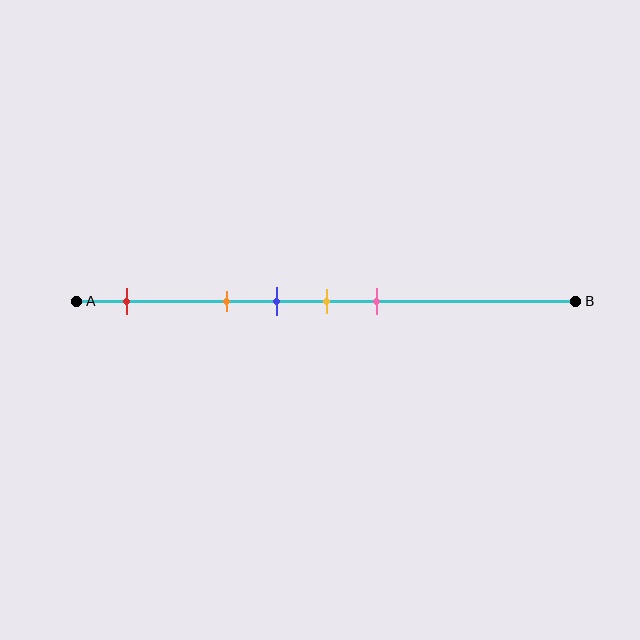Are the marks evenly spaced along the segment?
No, the marks are not evenly spaced.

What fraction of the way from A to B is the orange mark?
The orange mark is approximately 30% (0.3) of the way from A to B.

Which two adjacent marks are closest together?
The blue and yellow marks are the closest adjacent pair.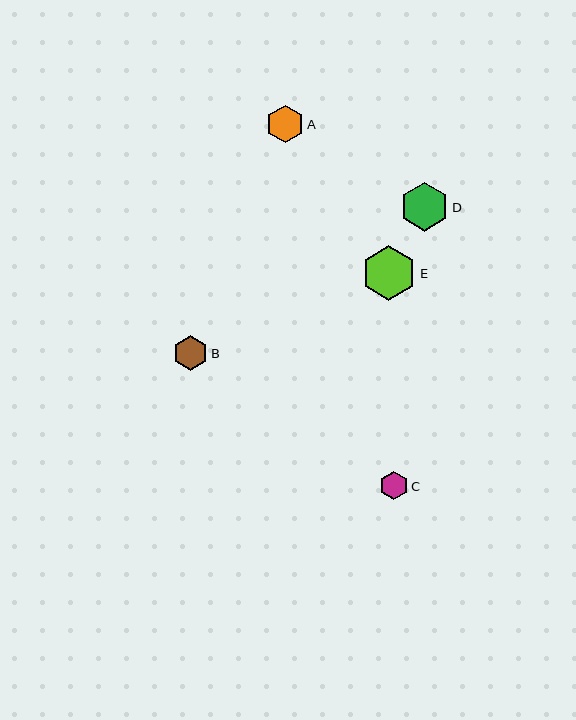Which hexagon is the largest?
Hexagon E is the largest with a size of approximately 55 pixels.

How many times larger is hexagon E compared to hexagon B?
Hexagon E is approximately 1.6 times the size of hexagon B.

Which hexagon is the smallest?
Hexagon C is the smallest with a size of approximately 28 pixels.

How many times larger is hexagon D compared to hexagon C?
Hexagon D is approximately 1.7 times the size of hexagon C.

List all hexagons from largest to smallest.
From largest to smallest: E, D, A, B, C.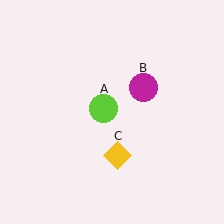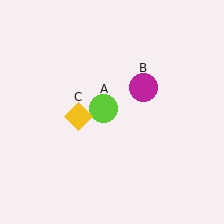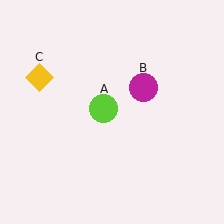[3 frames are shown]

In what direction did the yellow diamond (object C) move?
The yellow diamond (object C) moved up and to the left.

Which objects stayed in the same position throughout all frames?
Lime circle (object A) and magenta circle (object B) remained stationary.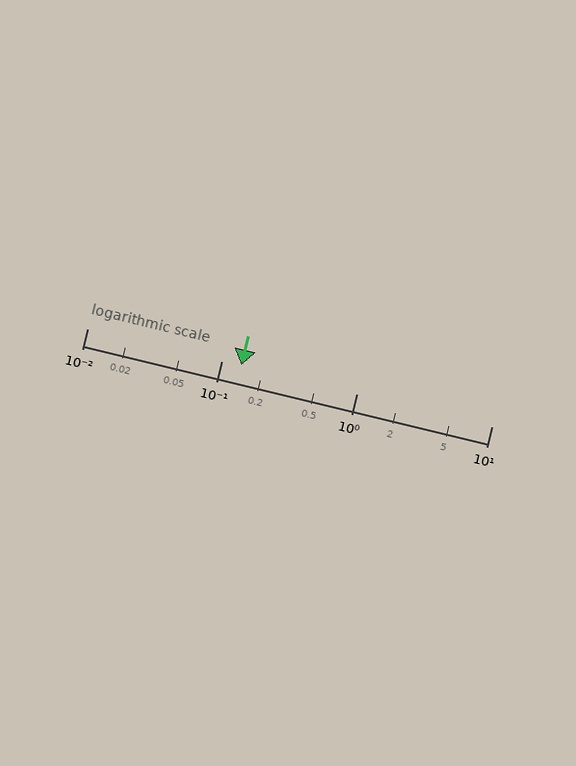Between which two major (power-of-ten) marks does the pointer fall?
The pointer is between 0.1 and 1.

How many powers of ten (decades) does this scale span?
The scale spans 3 decades, from 0.01 to 10.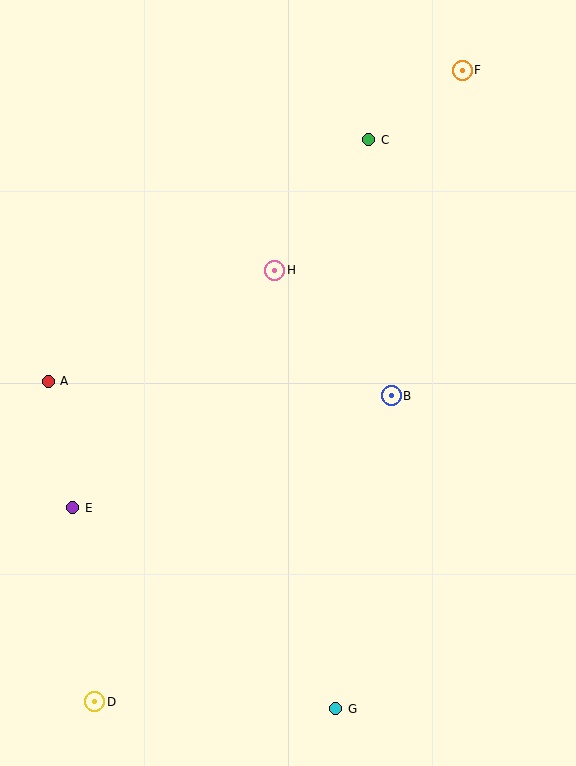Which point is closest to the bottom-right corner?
Point G is closest to the bottom-right corner.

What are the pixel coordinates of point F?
Point F is at (462, 70).